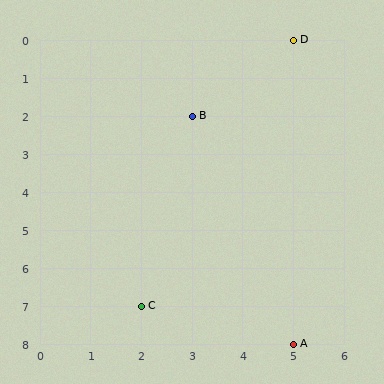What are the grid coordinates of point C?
Point C is at grid coordinates (2, 7).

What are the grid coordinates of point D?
Point D is at grid coordinates (5, 0).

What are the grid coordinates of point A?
Point A is at grid coordinates (5, 8).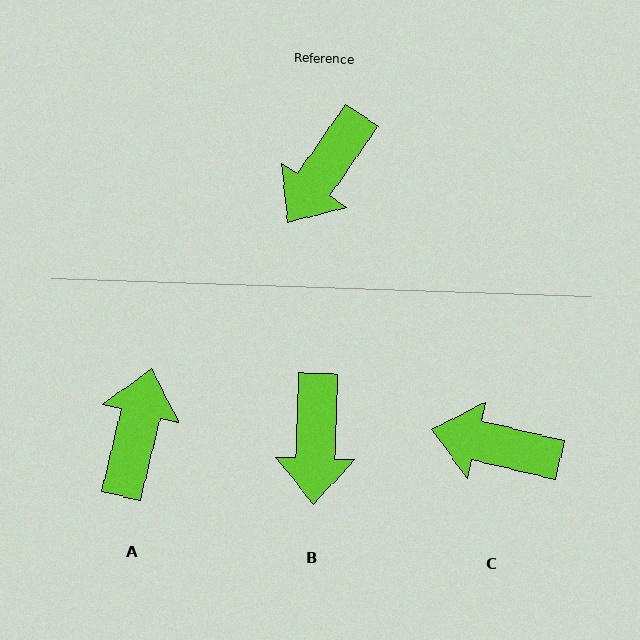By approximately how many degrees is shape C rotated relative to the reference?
Approximately 69 degrees clockwise.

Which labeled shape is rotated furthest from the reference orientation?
A, about 159 degrees away.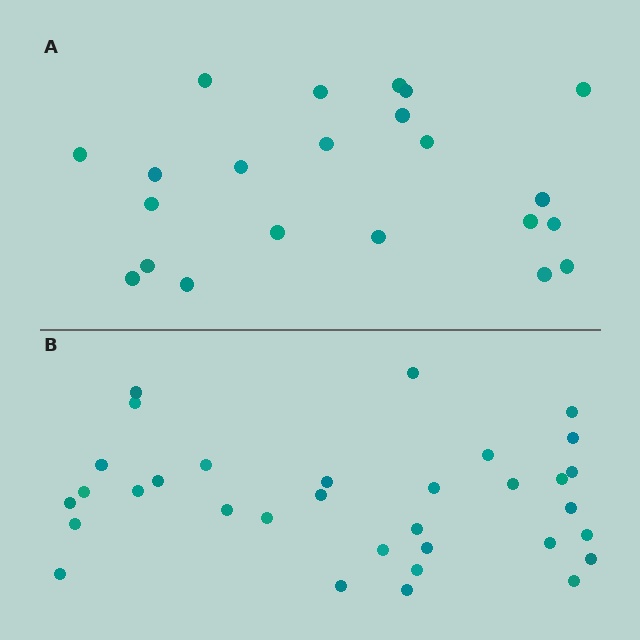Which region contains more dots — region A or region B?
Region B (the bottom region) has more dots.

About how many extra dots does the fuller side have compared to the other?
Region B has roughly 12 or so more dots than region A.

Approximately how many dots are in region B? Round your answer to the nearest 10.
About 30 dots. (The exact count is 33, which rounds to 30.)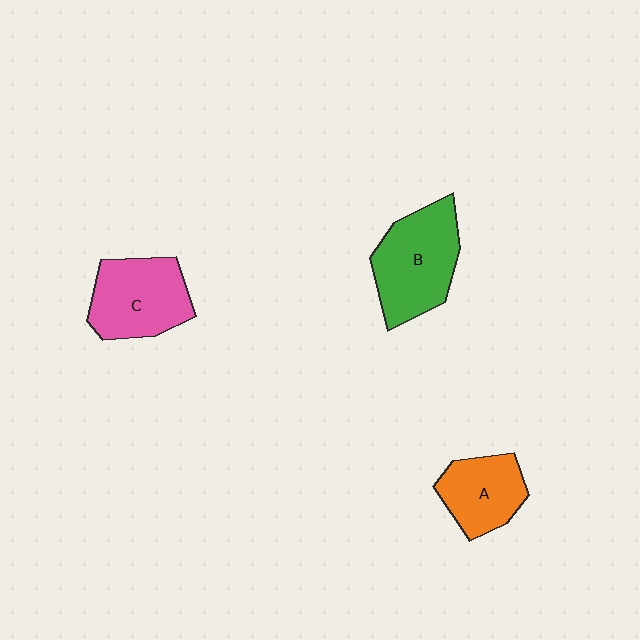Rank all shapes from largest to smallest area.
From largest to smallest: B (green), C (pink), A (orange).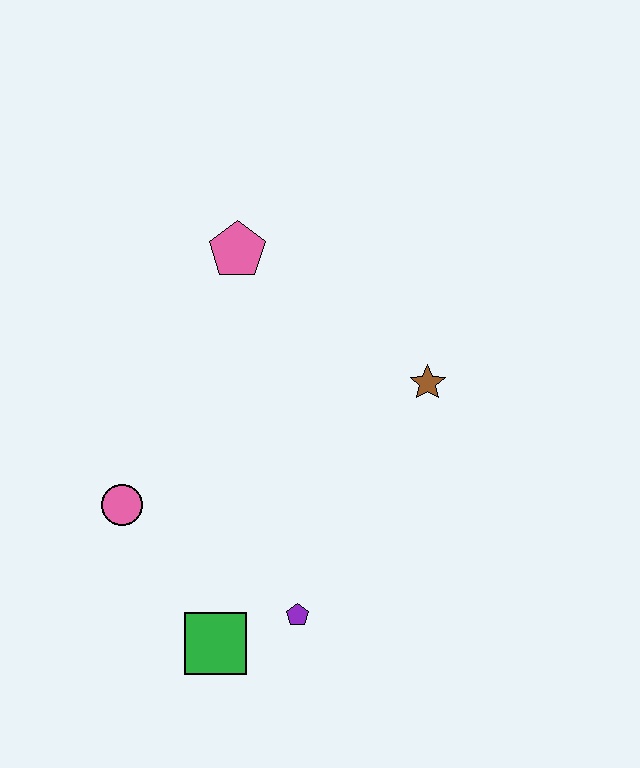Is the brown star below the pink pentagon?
Yes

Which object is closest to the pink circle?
The green square is closest to the pink circle.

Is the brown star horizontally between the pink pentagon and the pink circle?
No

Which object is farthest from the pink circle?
The brown star is farthest from the pink circle.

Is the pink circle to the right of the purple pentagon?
No